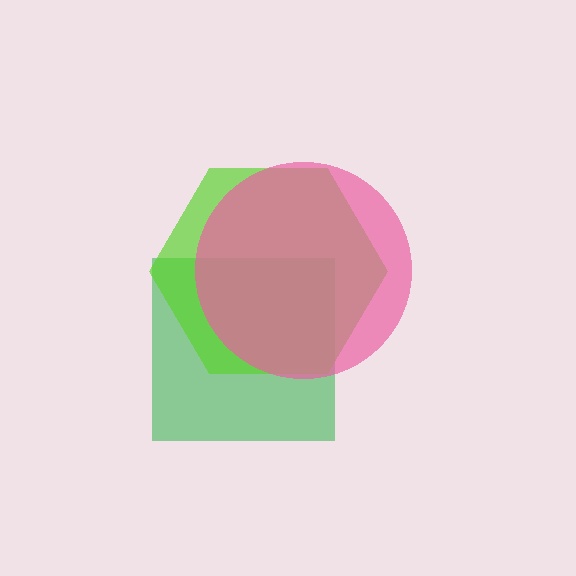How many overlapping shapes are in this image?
There are 3 overlapping shapes in the image.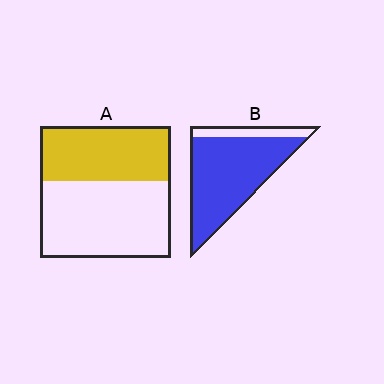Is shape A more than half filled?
No.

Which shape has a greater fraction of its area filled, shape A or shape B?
Shape B.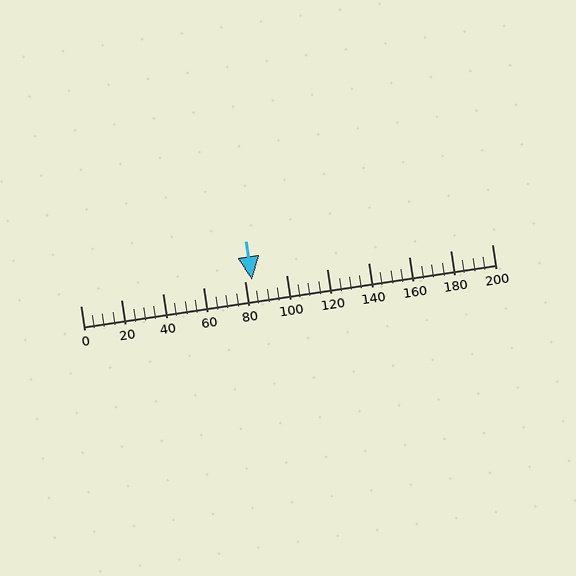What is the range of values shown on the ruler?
The ruler shows values from 0 to 200.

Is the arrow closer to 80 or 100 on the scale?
The arrow is closer to 80.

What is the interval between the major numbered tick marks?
The major tick marks are spaced 20 units apart.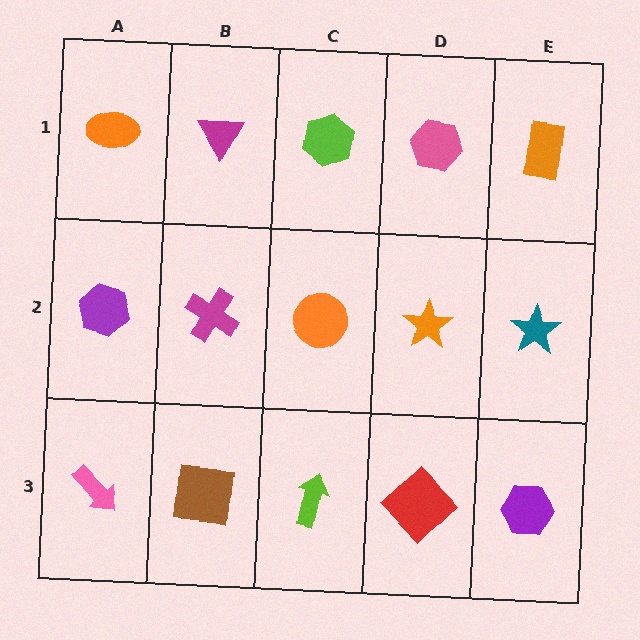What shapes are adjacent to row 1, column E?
A teal star (row 2, column E), a pink hexagon (row 1, column D).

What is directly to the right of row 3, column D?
A purple hexagon.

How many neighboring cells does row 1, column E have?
2.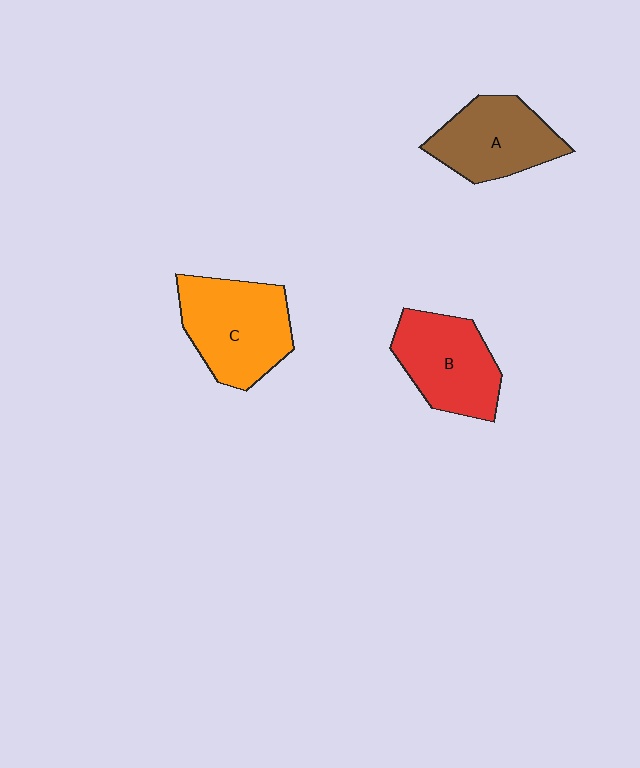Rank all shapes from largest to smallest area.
From largest to smallest: C (orange), B (red), A (brown).